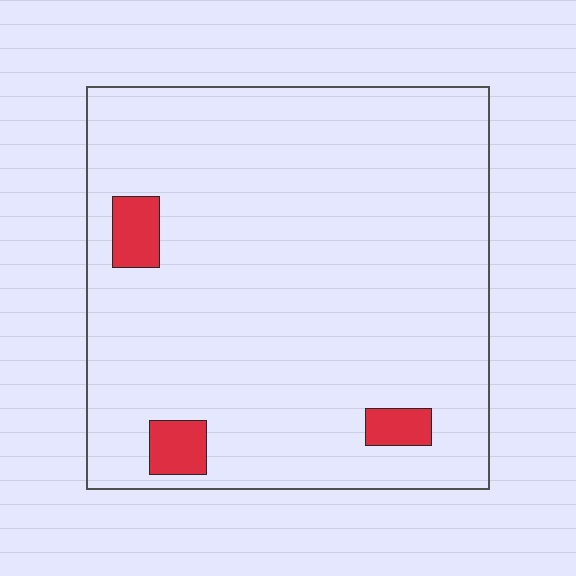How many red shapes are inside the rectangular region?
3.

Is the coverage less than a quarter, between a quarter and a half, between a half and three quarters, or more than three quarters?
Less than a quarter.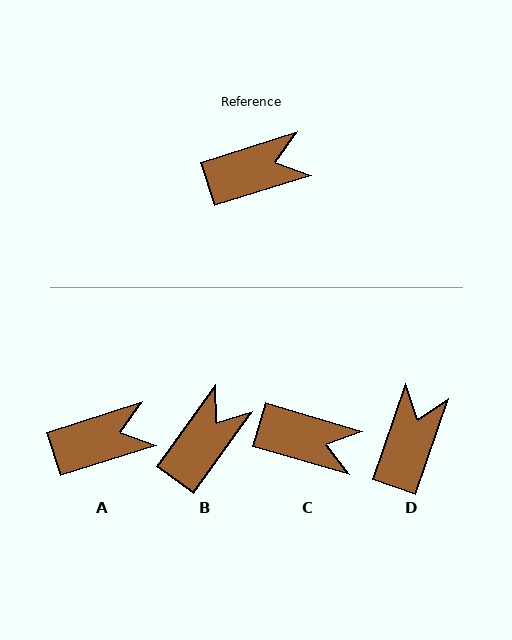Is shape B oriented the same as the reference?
No, it is off by about 36 degrees.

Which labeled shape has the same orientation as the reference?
A.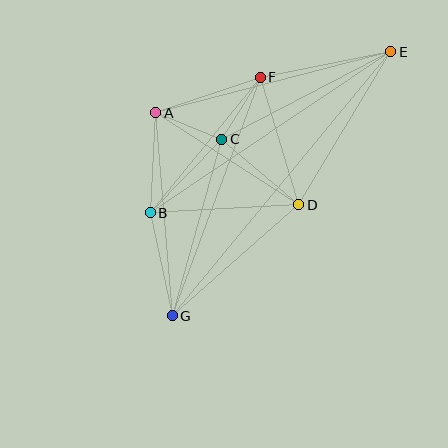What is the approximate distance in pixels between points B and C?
The distance between B and C is approximately 102 pixels.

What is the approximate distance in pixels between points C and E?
The distance between C and E is approximately 190 pixels.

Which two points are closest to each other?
Points A and C are closest to each other.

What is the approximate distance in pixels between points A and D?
The distance between A and D is approximately 170 pixels.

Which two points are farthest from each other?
Points E and G are farthest from each other.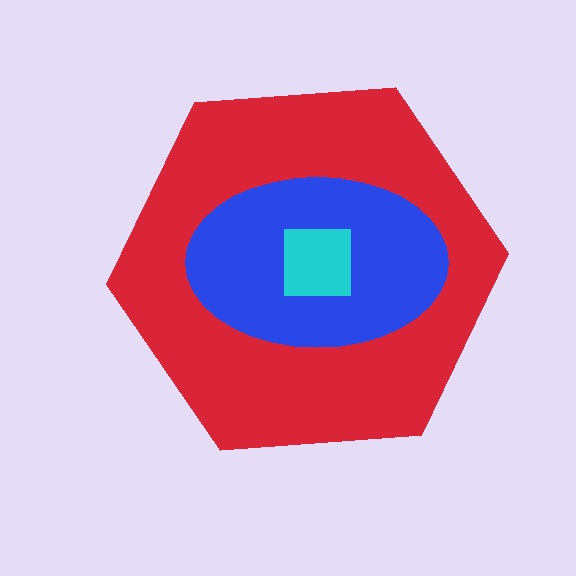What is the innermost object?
The cyan square.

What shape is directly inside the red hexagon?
The blue ellipse.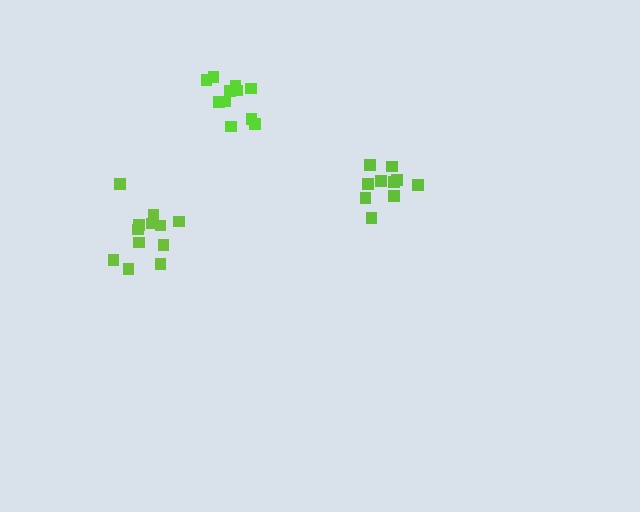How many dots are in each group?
Group 1: 11 dots, Group 2: 10 dots, Group 3: 12 dots (33 total).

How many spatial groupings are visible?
There are 3 spatial groupings.